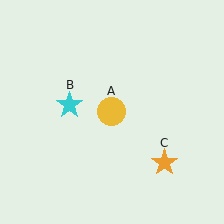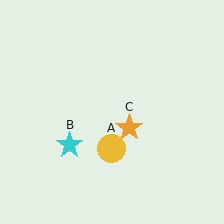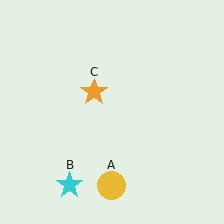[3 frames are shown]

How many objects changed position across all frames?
3 objects changed position: yellow circle (object A), cyan star (object B), orange star (object C).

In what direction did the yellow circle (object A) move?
The yellow circle (object A) moved down.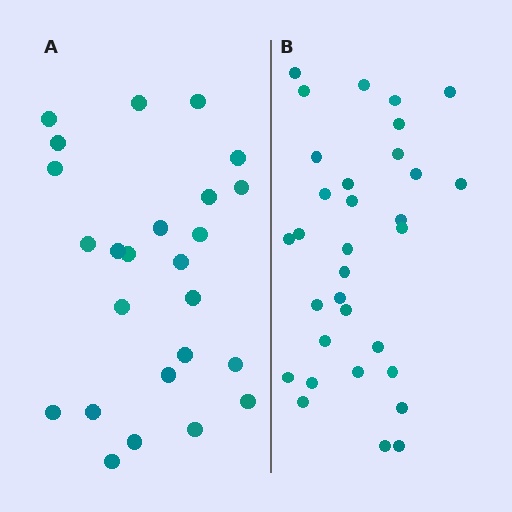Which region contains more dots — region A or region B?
Region B (the right region) has more dots.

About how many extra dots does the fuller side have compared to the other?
Region B has roughly 8 or so more dots than region A.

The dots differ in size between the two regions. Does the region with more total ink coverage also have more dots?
No. Region A has more total ink coverage because its dots are larger, but region B actually contains more individual dots. Total area can be misleading — the number of items is what matters here.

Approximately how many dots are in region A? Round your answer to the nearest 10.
About 20 dots. (The exact count is 25, which rounds to 20.)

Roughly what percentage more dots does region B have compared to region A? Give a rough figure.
About 30% more.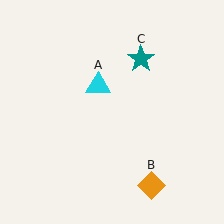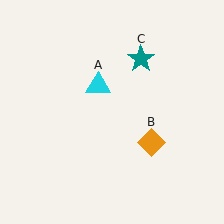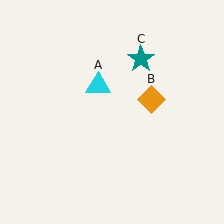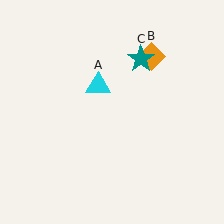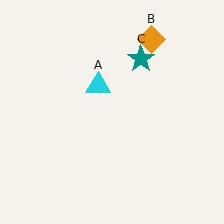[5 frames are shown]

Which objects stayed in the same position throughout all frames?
Cyan triangle (object A) and teal star (object C) remained stationary.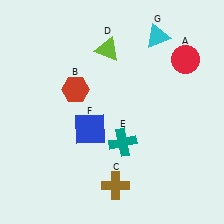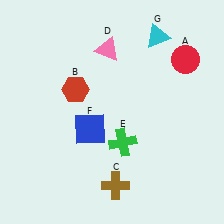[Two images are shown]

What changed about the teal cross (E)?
In Image 1, E is teal. In Image 2, it changed to green.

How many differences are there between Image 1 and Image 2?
There are 2 differences between the two images.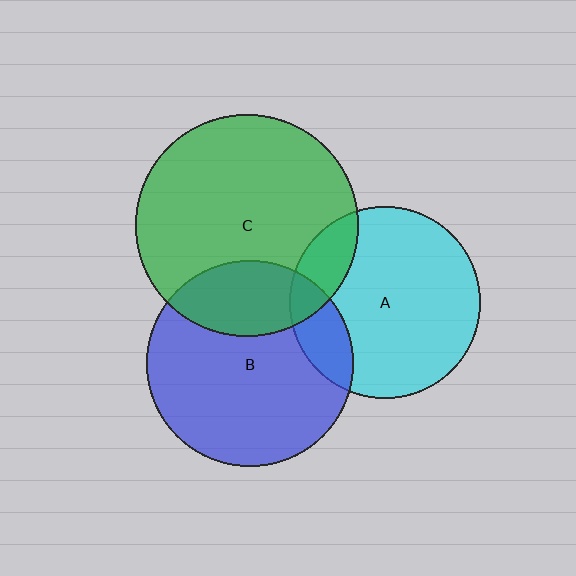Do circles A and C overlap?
Yes.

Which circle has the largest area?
Circle C (green).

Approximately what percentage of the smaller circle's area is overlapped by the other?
Approximately 15%.